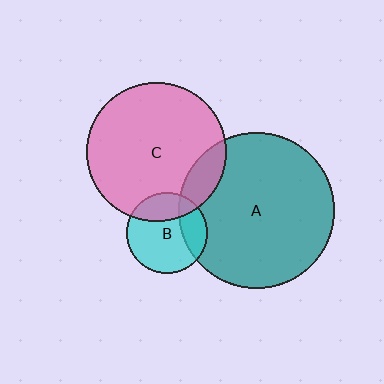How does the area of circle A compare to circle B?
Approximately 3.7 times.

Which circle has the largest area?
Circle A (teal).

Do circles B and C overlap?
Yes.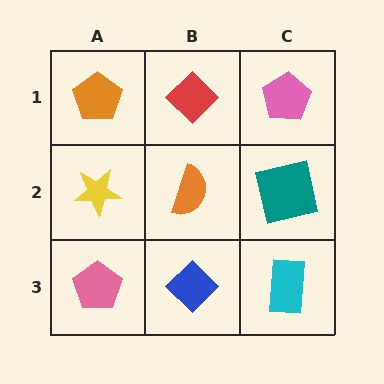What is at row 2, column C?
A teal square.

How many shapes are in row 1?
3 shapes.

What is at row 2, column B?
An orange semicircle.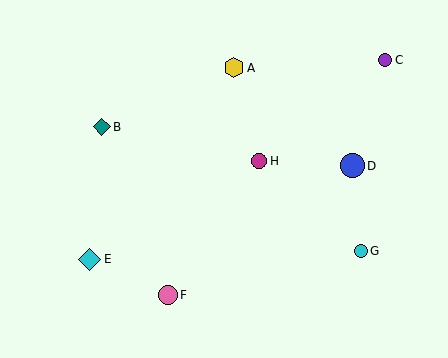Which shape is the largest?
The blue circle (labeled D) is the largest.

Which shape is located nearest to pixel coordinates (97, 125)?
The teal diamond (labeled B) at (102, 127) is nearest to that location.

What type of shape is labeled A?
Shape A is a yellow hexagon.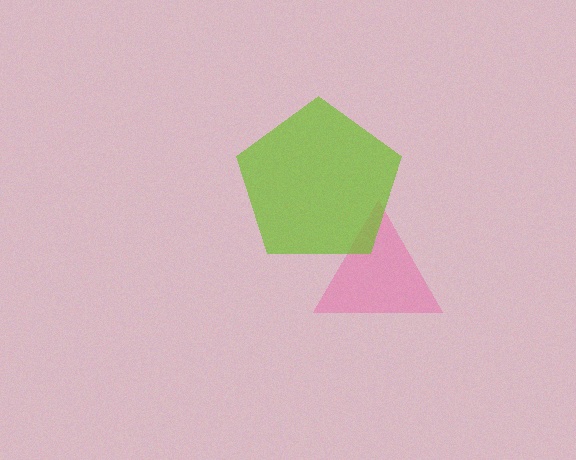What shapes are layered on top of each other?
The layered shapes are: a pink triangle, a lime pentagon.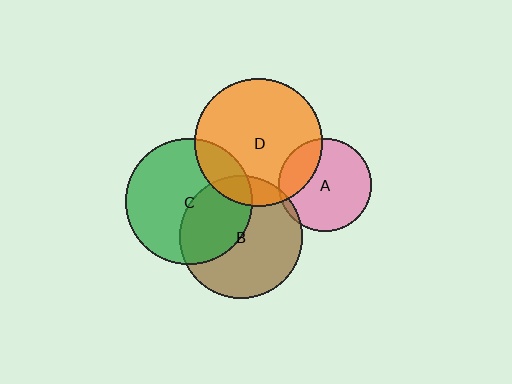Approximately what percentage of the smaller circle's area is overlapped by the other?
Approximately 5%.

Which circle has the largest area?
Circle D (orange).